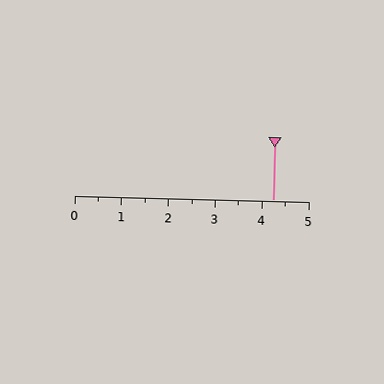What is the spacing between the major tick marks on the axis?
The major ticks are spaced 1 apart.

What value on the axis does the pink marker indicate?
The marker indicates approximately 4.2.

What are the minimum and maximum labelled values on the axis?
The axis runs from 0 to 5.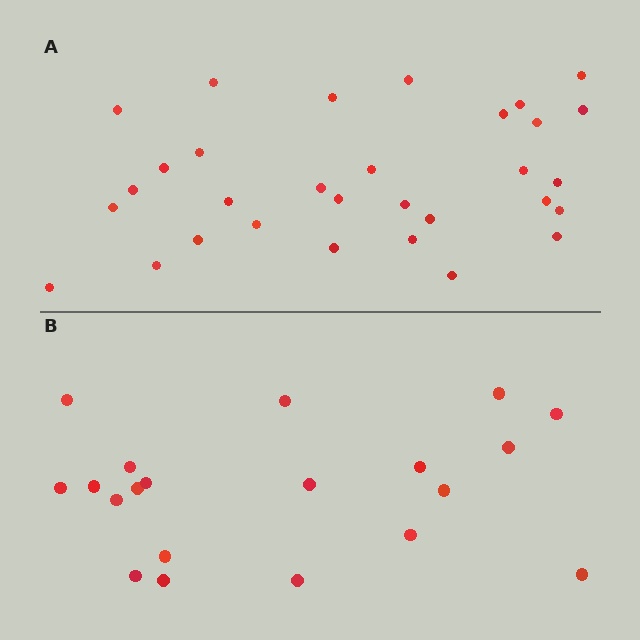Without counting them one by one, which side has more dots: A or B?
Region A (the top region) has more dots.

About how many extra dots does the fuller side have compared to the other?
Region A has roughly 12 or so more dots than region B.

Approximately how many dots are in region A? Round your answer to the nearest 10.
About 30 dots. (The exact count is 31, which rounds to 30.)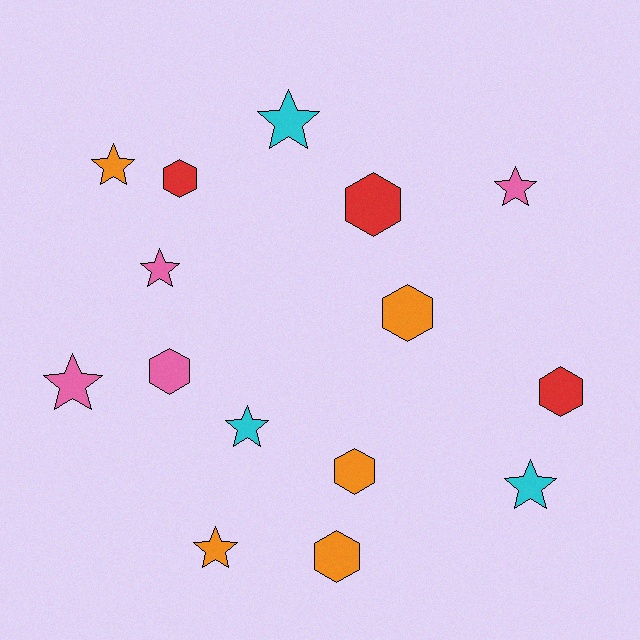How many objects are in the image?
There are 15 objects.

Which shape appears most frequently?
Star, with 8 objects.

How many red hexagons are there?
There are 3 red hexagons.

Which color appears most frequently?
Orange, with 5 objects.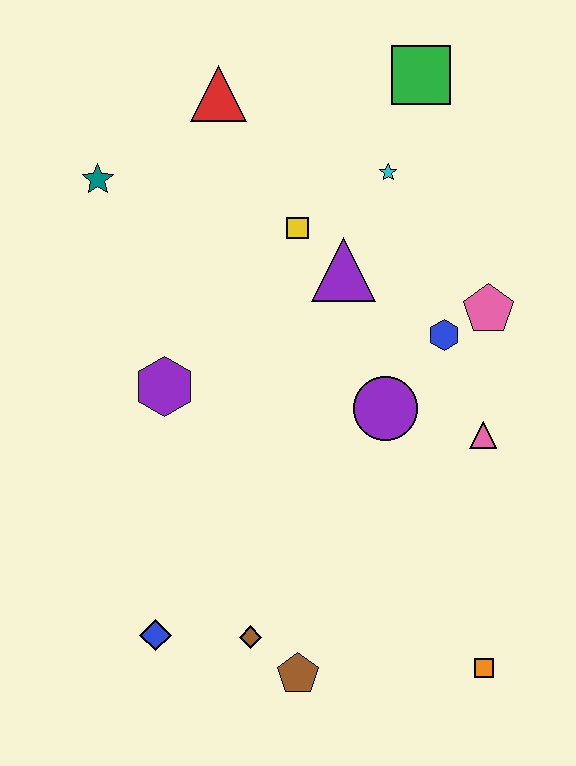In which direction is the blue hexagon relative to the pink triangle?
The blue hexagon is above the pink triangle.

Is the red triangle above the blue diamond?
Yes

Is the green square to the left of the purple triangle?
No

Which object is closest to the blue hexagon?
The pink pentagon is closest to the blue hexagon.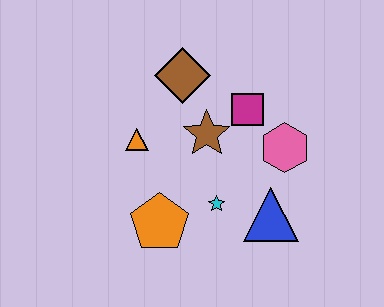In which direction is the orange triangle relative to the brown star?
The orange triangle is to the left of the brown star.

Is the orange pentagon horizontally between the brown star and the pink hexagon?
No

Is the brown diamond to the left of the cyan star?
Yes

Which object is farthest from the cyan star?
The brown diamond is farthest from the cyan star.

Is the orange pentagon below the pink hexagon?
Yes